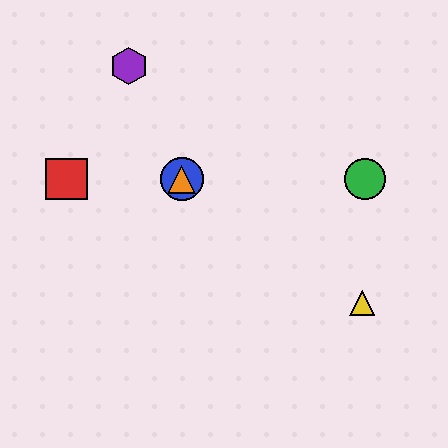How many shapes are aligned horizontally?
4 shapes (the red square, the blue circle, the green circle, the orange triangle) are aligned horizontally.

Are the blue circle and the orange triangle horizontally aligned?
Yes, both are at y≈179.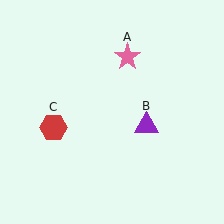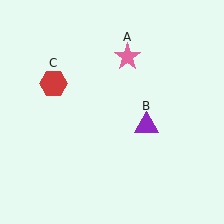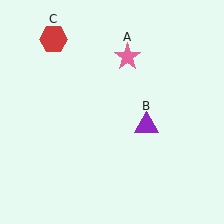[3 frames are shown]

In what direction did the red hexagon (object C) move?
The red hexagon (object C) moved up.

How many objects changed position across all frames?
1 object changed position: red hexagon (object C).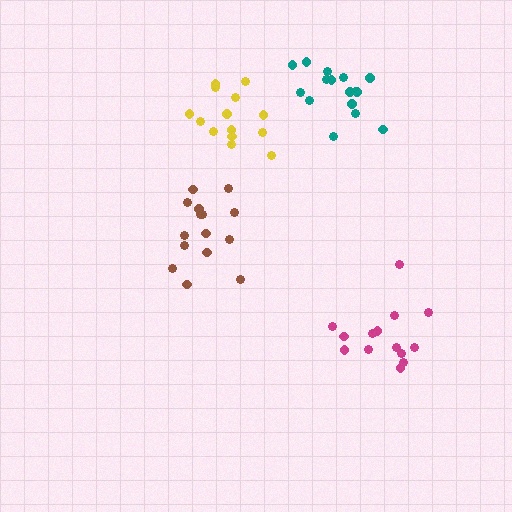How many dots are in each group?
Group 1: 16 dots, Group 2: 14 dots, Group 3: 14 dots, Group 4: 15 dots (59 total).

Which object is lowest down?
The magenta cluster is bottommost.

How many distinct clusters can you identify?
There are 4 distinct clusters.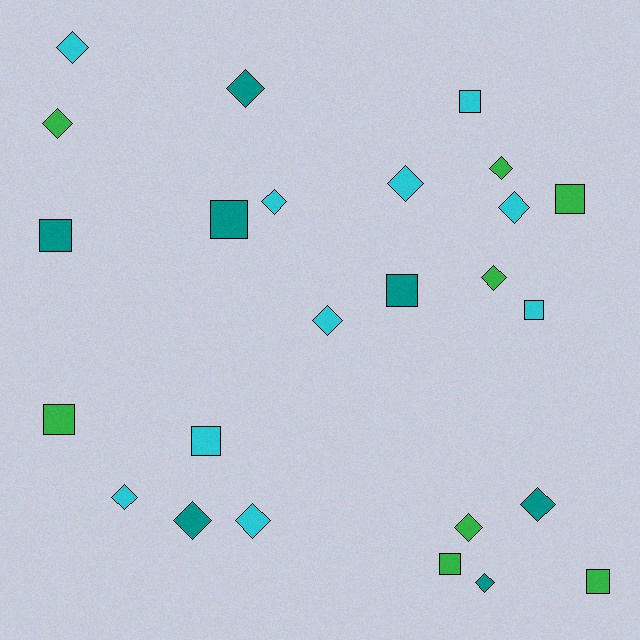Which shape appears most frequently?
Diamond, with 15 objects.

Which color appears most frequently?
Cyan, with 10 objects.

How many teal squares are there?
There are 3 teal squares.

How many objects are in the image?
There are 25 objects.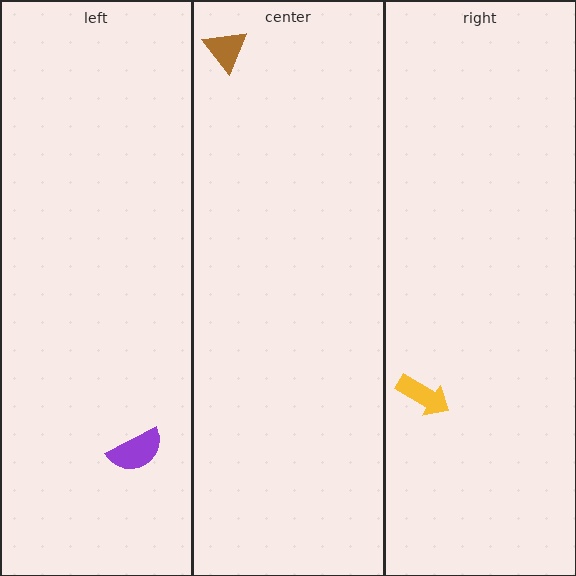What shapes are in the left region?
The purple semicircle.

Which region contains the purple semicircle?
The left region.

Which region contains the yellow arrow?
The right region.